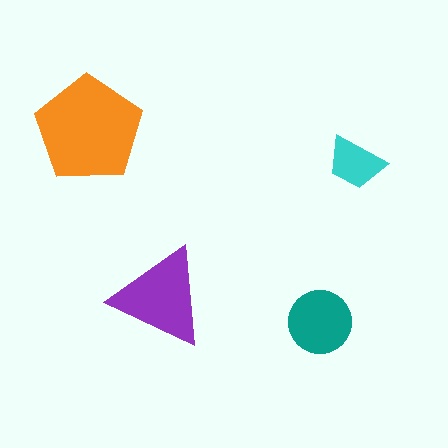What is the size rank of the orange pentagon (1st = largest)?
1st.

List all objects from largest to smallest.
The orange pentagon, the purple triangle, the teal circle, the cyan trapezoid.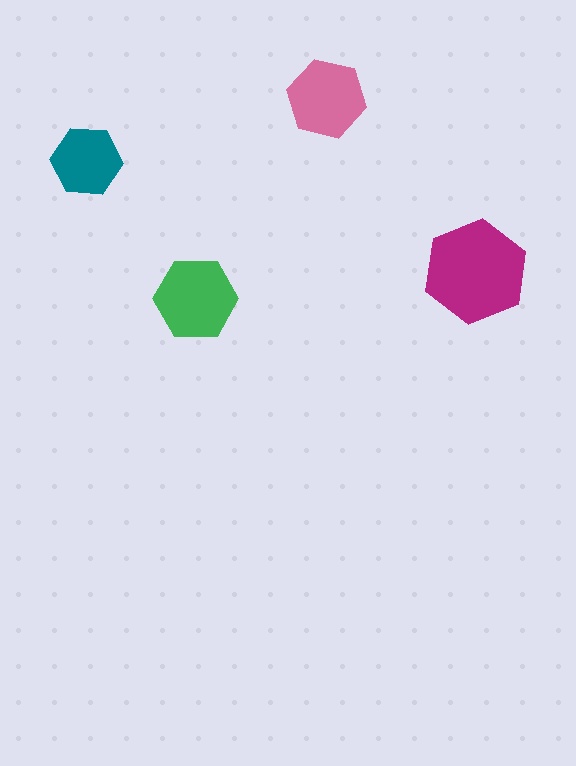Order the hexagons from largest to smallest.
the magenta one, the green one, the pink one, the teal one.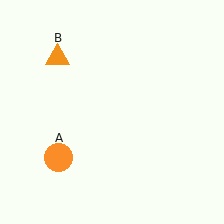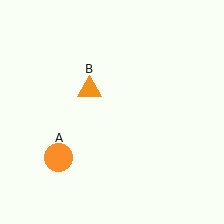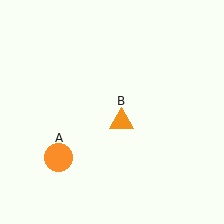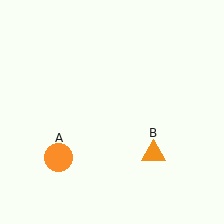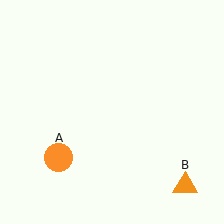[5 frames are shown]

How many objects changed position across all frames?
1 object changed position: orange triangle (object B).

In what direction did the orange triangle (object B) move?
The orange triangle (object B) moved down and to the right.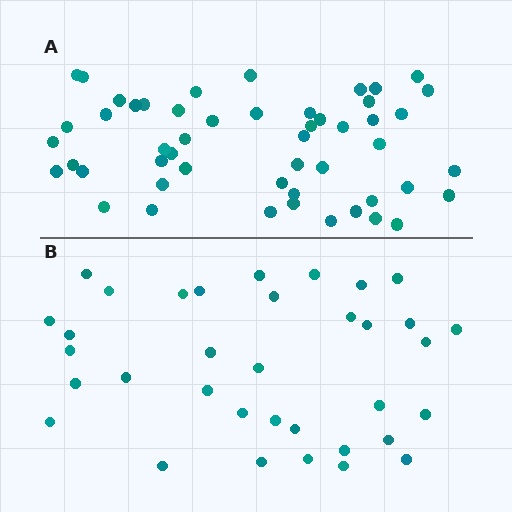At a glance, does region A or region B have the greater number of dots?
Region A (the top region) has more dots.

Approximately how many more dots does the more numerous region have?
Region A has approximately 15 more dots than region B.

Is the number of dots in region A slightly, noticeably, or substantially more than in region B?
Region A has substantially more. The ratio is roughly 1.5 to 1.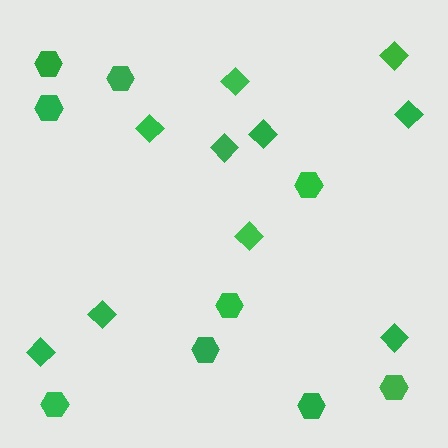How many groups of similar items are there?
There are 2 groups: one group of diamonds (10) and one group of hexagons (9).